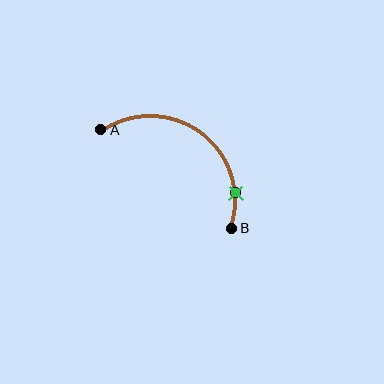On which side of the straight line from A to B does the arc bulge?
The arc bulges above and to the right of the straight line connecting A and B.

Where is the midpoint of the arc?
The arc midpoint is the point on the curve farthest from the straight line joining A and B. It sits above and to the right of that line.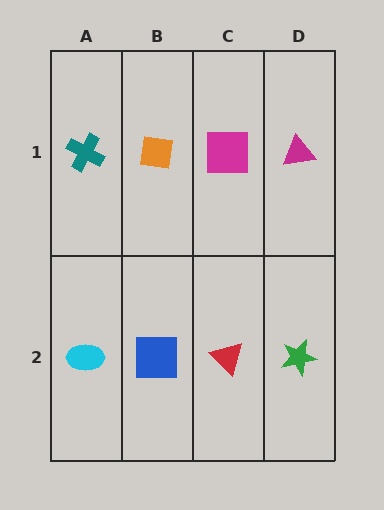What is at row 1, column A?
A teal cross.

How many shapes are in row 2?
4 shapes.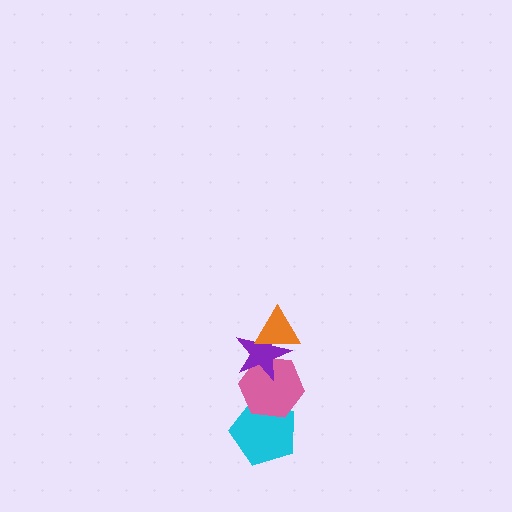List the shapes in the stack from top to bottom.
From top to bottom: the orange triangle, the purple star, the pink hexagon, the cyan pentagon.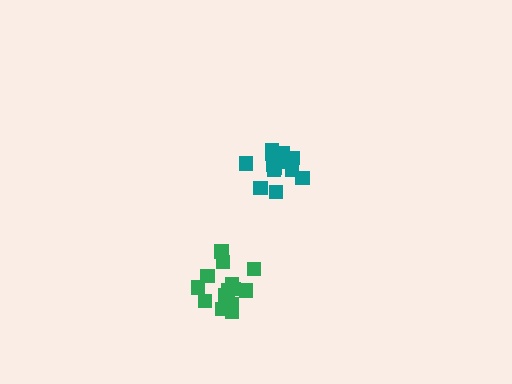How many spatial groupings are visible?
There are 2 spatial groupings.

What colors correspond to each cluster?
The clusters are colored: green, teal.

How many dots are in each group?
Group 1: 14 dots, Group 2: 14 dots (28 total).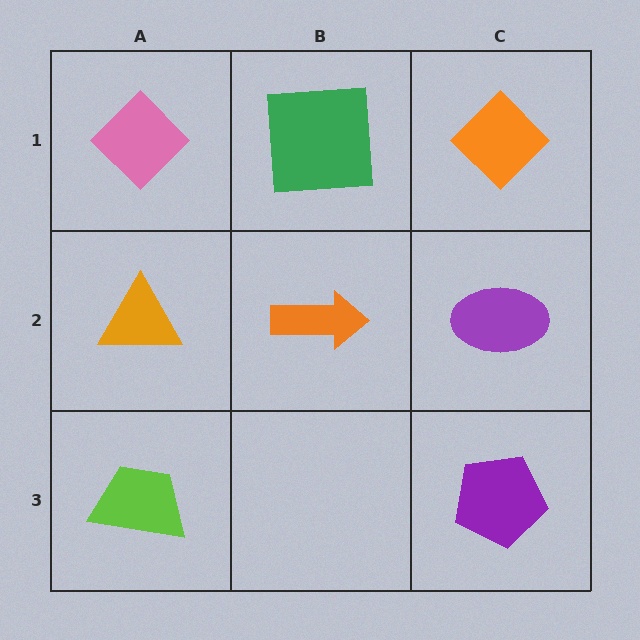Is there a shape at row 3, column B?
No, that cell is empty.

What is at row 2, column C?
A purple ellipse.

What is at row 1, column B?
A green square.